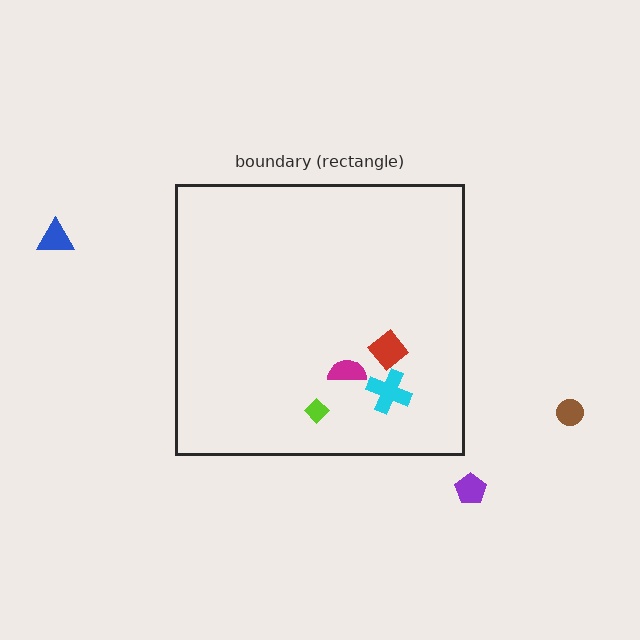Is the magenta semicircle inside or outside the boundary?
Inside.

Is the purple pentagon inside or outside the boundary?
Outside.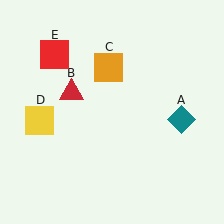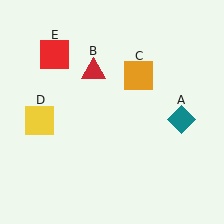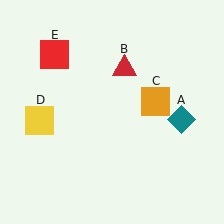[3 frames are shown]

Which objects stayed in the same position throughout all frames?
Teal diamond (object A) and yellow square (object D) and red square (object E) remained stationary.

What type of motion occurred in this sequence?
The red triangle (object B), orange square (object C) rotated clockwise around the center of the scene.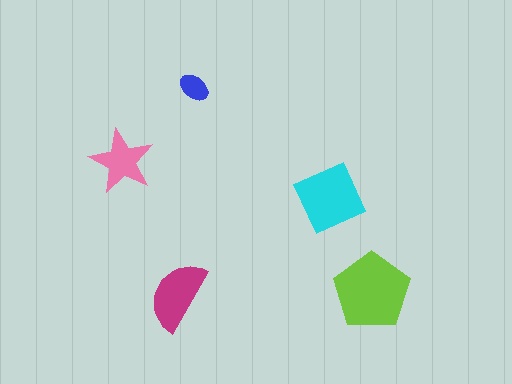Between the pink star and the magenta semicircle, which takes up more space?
The magenta semicircle.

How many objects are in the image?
There are 5 objects in the image.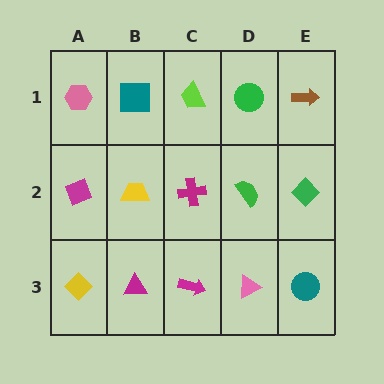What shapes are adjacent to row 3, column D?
A green semicircle (row 2, column D), a magenta arrow (row 3, column C), a teal circle (row 3, column E).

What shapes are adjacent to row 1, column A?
A magenta diamond (row 2, column A), a teal square (row 1, column B).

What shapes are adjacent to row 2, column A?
A pink hexagon (row 1, column A), a yellow diamond (row 3, column A), a yellow trapezoid (row 2, column B).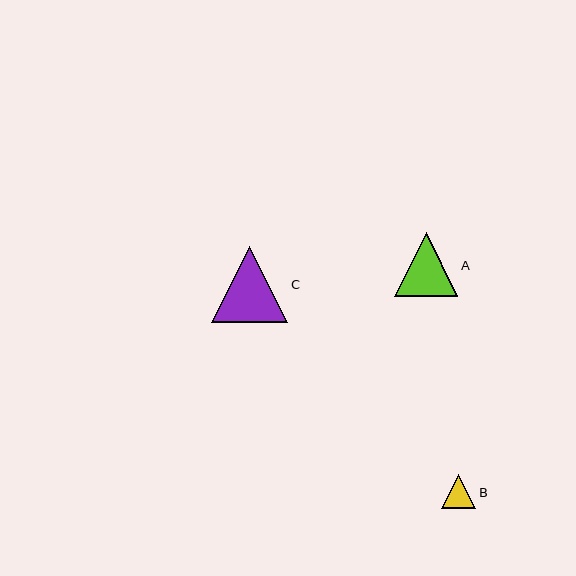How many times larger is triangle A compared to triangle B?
Triangle A is approximately 1.9 times the size of triangle B.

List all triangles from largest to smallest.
From largest to smallest: C, A, B.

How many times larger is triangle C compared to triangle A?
Triangle C is approximately 1.2 times the size of triangle A.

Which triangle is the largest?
Triangle C is the largest with a size of approximately 76 pixels.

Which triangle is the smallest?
Triangle B is the smallest with a size of approximately 34 pixels.